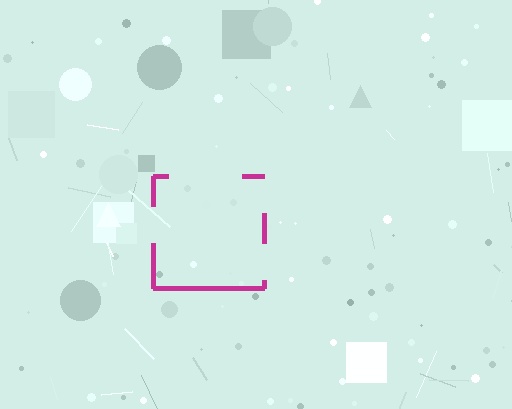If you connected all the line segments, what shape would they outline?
They would outline a square.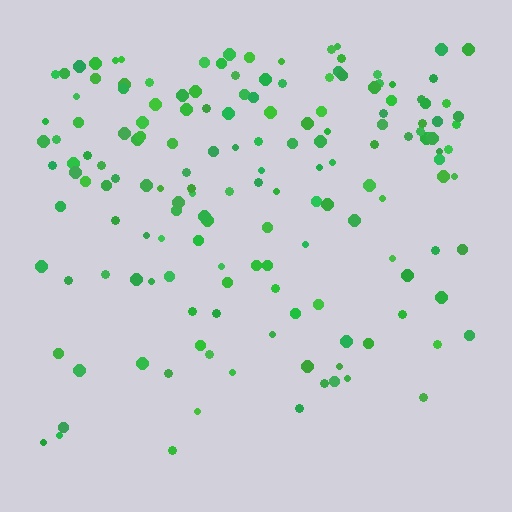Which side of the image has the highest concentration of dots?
The top.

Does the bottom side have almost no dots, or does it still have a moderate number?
Still a moderate number, just noticeably fewer than the top.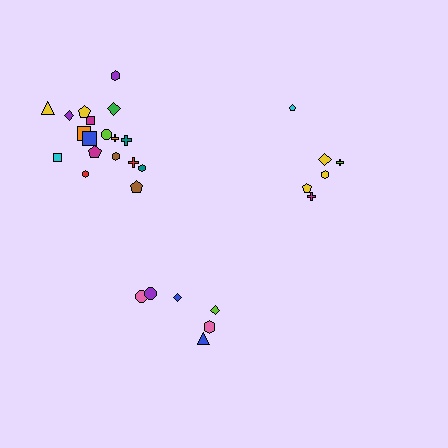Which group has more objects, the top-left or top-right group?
The top-left group.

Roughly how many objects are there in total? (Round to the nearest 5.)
Roughly 30 objects in total.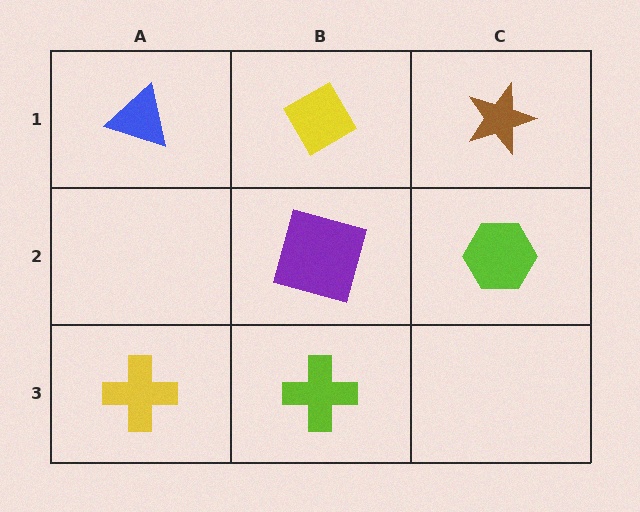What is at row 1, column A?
A blue triangle.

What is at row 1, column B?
A yellow diamond.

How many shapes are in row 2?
2 shapes.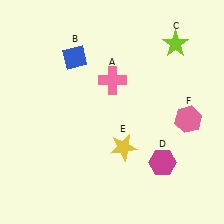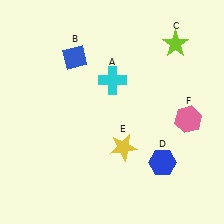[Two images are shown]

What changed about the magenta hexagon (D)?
In Image 1, D is magenta. In Image 2, it changed to blue.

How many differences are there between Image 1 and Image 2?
There are 2 differences between the two images.